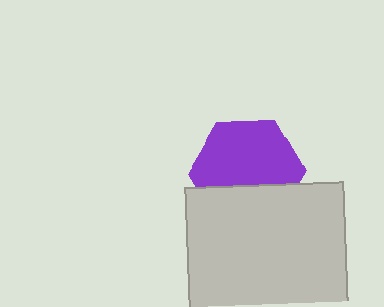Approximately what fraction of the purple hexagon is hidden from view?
Roughly 34% of the purple hexagon is hidden behind the light gray square.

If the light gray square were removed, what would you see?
You would see the complete purple hexagon.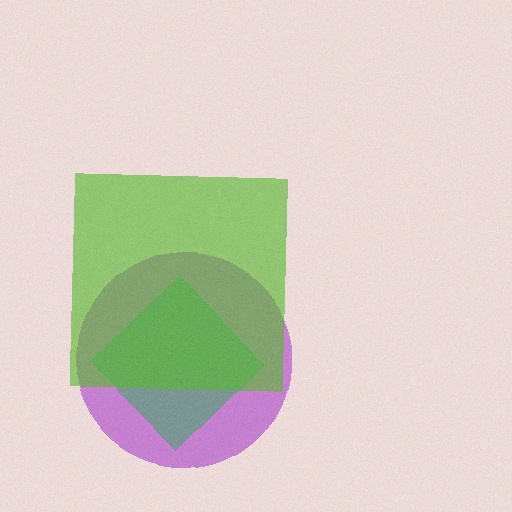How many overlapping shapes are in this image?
There are 3 overlapping shapes in the image.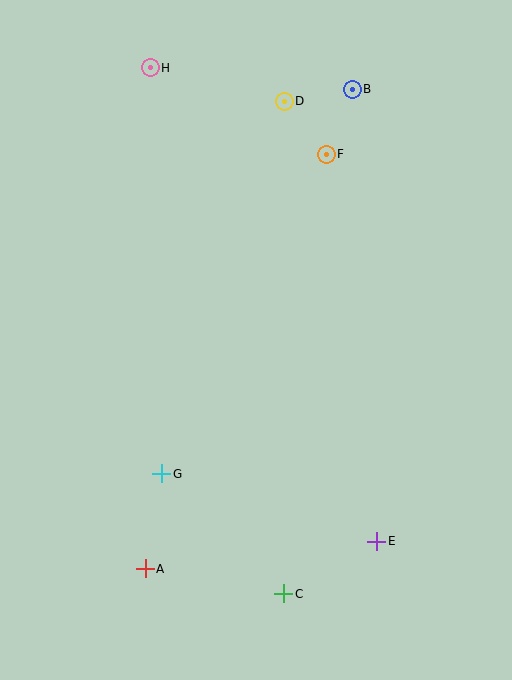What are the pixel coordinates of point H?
Point H is at (150, 68).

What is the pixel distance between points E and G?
The distance between E and G is 225 pixels.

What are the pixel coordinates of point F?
Point F is at (326, 154).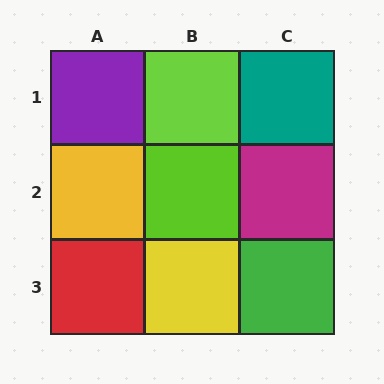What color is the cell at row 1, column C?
Teal.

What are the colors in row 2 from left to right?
Yellow, lime, magenta.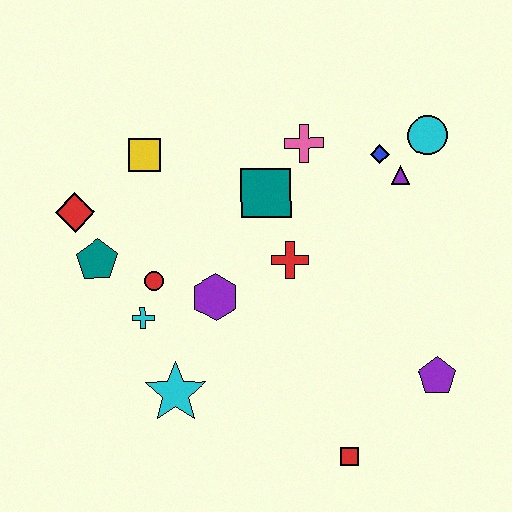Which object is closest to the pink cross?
The teal square is closest to the pink cross.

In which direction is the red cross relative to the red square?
The red cross is above the red square.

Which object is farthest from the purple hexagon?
The cyan circle is farthest from the purple hexagon.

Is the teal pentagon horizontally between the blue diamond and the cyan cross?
No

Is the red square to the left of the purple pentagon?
Yes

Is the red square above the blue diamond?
No